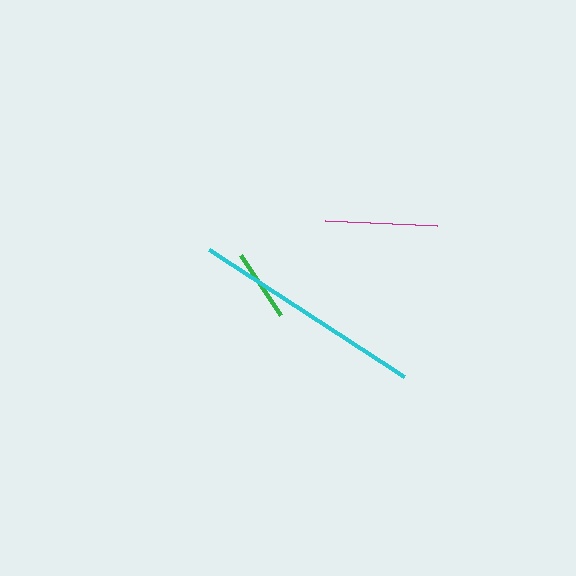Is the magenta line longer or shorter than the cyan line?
The cyan line is longer than the magenta line.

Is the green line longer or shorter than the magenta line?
The magenta line is longer than the green line.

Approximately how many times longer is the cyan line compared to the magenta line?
The cyan line is approximately 2.1 times the length of the magenta line.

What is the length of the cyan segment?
The cyan segment is approximately 233 pixels long.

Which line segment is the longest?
The cyan line is the longest at approximately 233 pixels.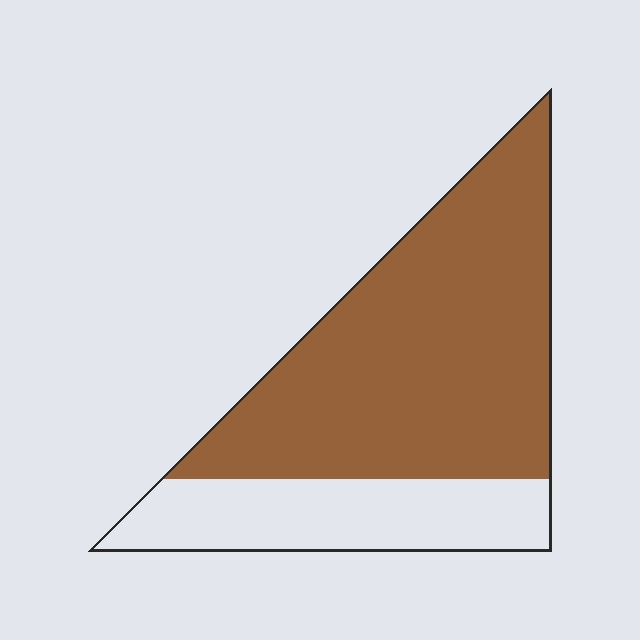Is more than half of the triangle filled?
Yes.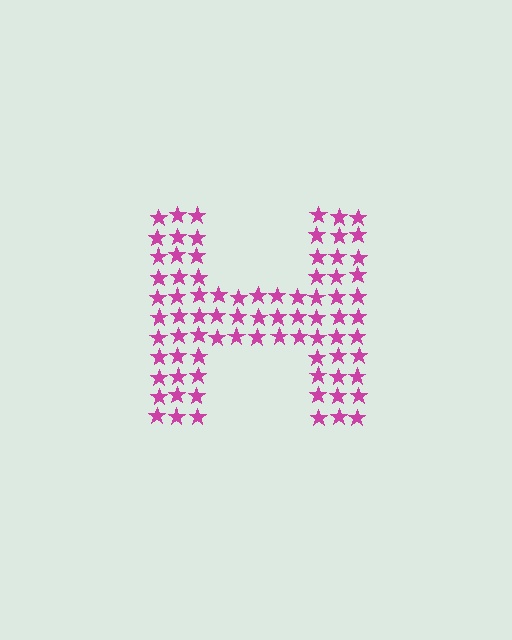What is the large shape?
The large shape is the letter H.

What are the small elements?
The small elements are stars.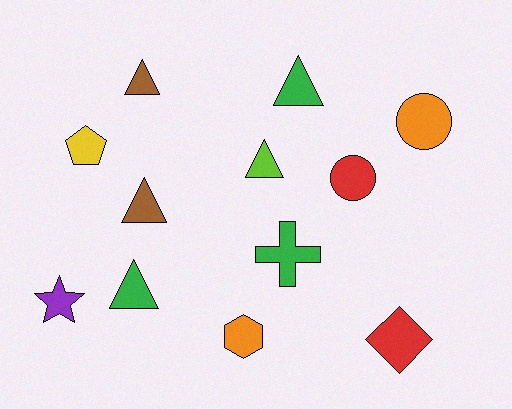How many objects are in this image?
There are 12 objects.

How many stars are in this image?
There is 1 star.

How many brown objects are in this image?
There are 2 brown objects.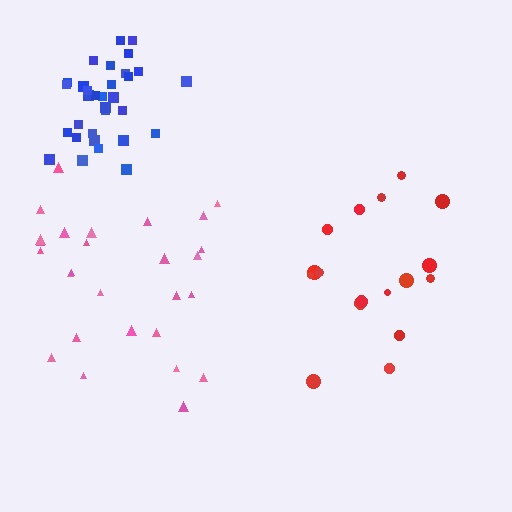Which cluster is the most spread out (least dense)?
Red.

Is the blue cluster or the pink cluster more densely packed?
Blue.